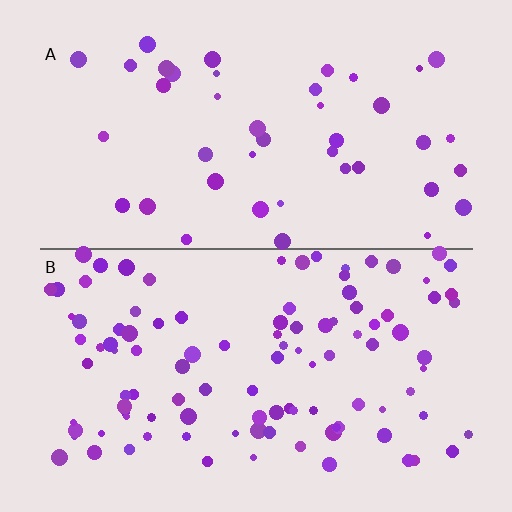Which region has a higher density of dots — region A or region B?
B (the bottom).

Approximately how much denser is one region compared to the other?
Approximately 2.4× — region B over region A.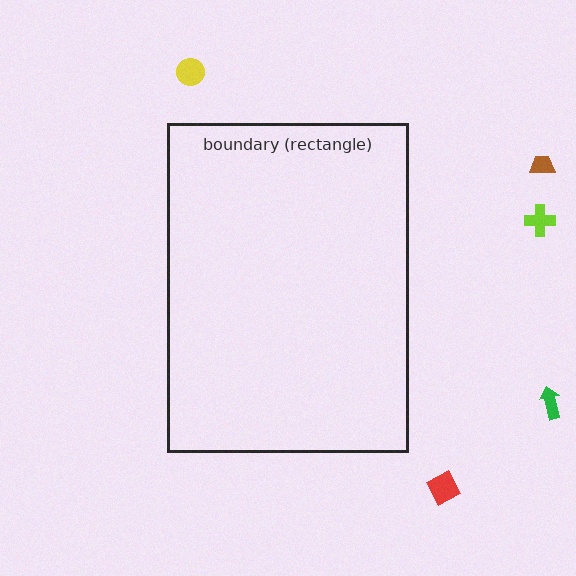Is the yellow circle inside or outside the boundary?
Outside.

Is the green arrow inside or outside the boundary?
Outside.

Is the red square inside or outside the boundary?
Outside.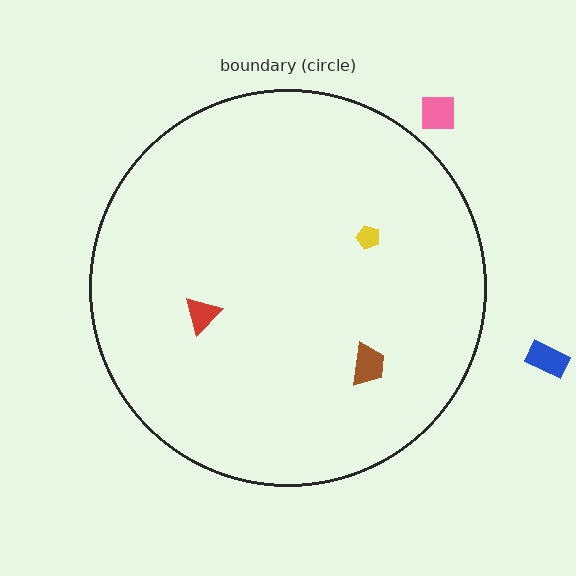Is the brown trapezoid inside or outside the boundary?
Inside.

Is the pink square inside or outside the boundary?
Outside.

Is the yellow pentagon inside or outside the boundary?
Inside.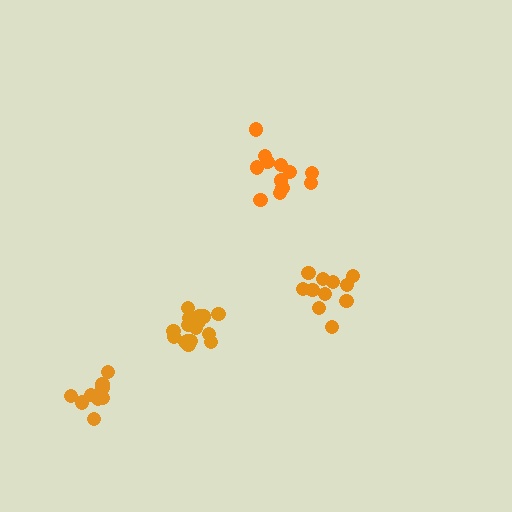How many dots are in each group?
Group 1: 12 dots, Group 2: 16 dots, Group 3: 10 dots, Group 4: 11 dots (49 total).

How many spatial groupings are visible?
There are 4 spatial groupings.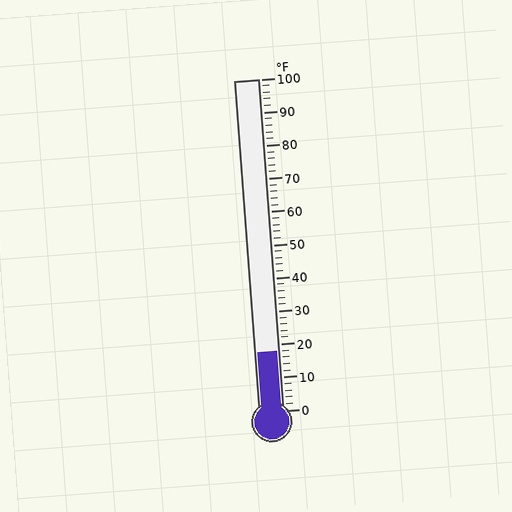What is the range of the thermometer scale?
The thermometer scale ranges from 0°F to 100°F.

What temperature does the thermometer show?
The thermometer shows approximately 18°F.